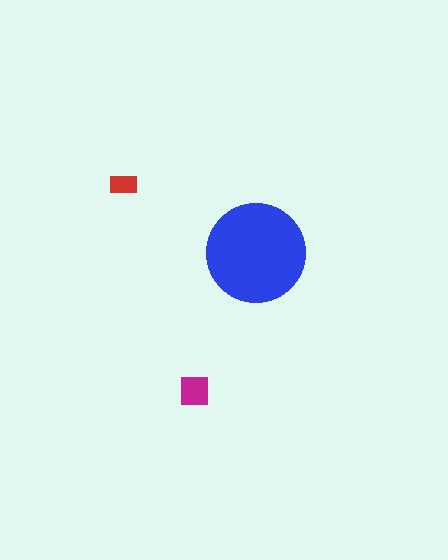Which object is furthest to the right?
The blue circle is rightmost.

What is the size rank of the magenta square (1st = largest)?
2nd.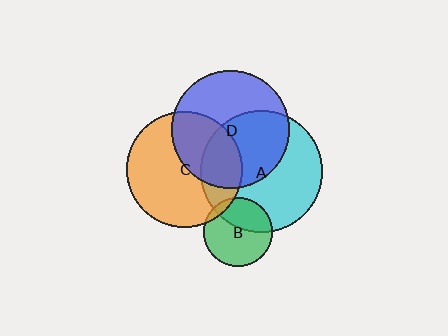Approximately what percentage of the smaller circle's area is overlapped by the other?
Approximately 40%.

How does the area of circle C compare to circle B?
Approximately 2.8 times.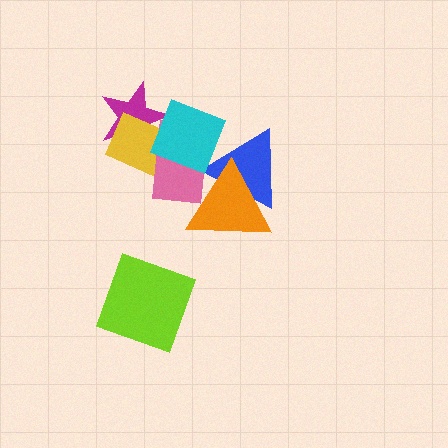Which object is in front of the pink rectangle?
The cyan square is in front of the pink rectangle.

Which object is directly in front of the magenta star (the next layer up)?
The yellow rectangle is directly in front of the magenta star.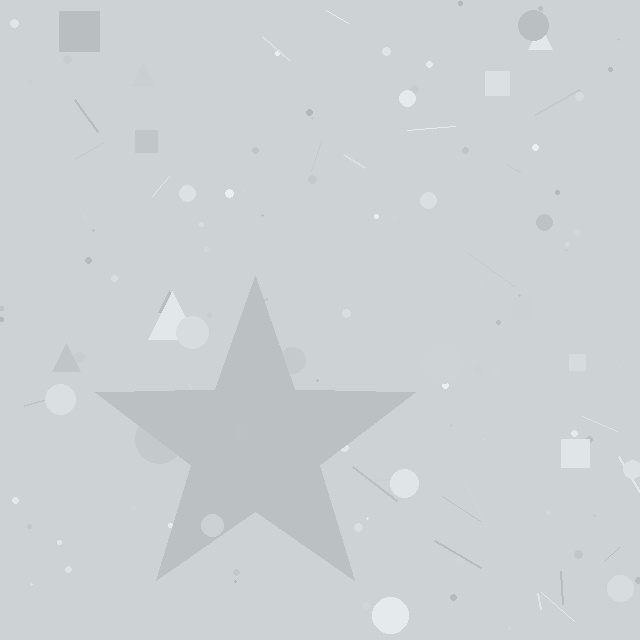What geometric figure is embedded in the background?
A star is embedded in the background.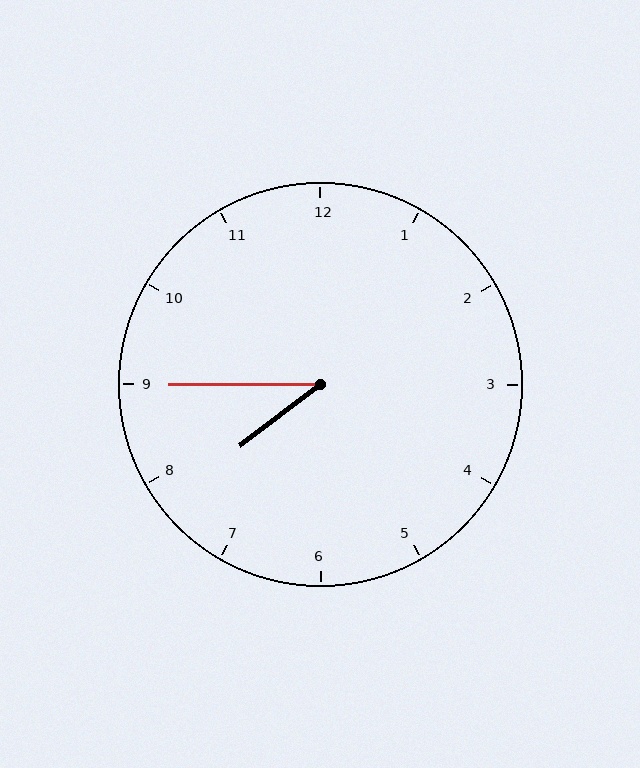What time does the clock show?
7:45.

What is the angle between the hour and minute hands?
Approximately 38 degrees.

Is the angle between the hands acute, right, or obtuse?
It is acute.